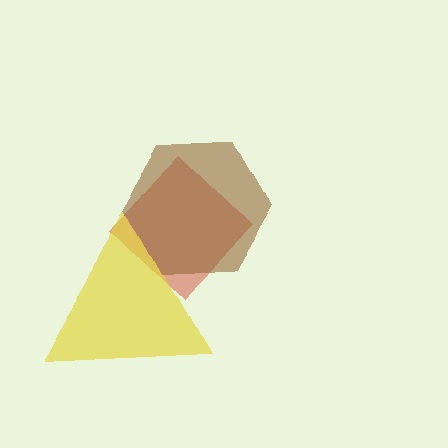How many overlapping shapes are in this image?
There are 3 overlapping shapes in the image.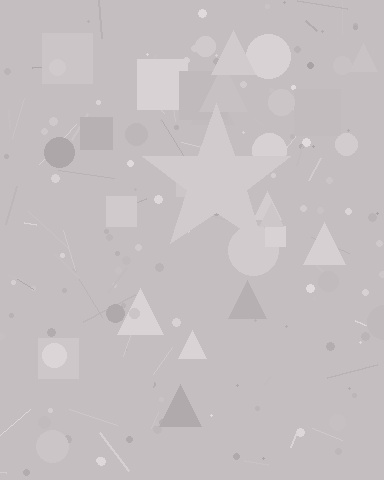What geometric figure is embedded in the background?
A star is embedded in the background.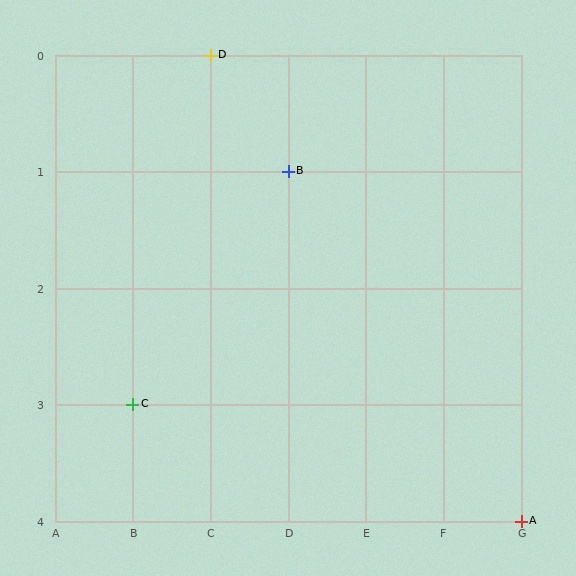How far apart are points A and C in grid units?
Points A and C are 5 columns and 1 row apart (about 5.1 grid units diagonally).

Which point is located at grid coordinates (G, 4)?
Point A is at (G, 4).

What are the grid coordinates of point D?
Point D is at grid coordinates (C, 0).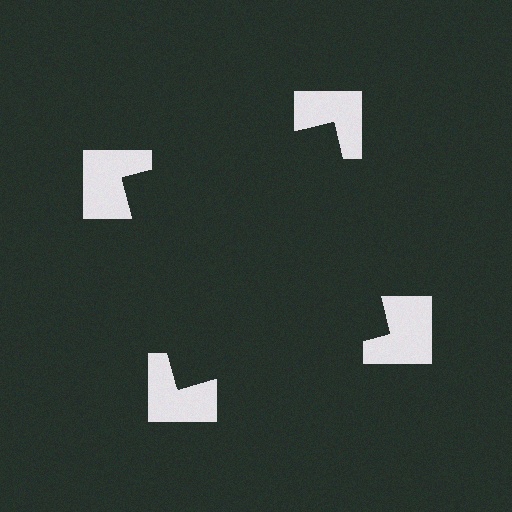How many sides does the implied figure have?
4 sides.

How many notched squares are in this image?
There are 4 — one at each vertex of the illusory square.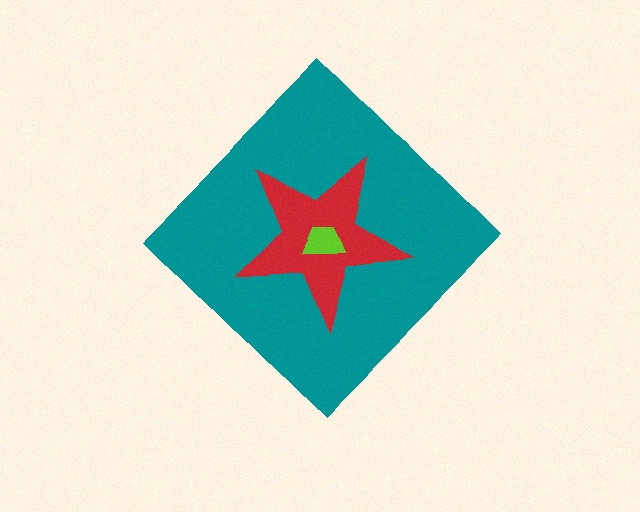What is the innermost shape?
The lime trapezoid.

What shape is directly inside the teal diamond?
The red star.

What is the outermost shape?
The teal diamond.